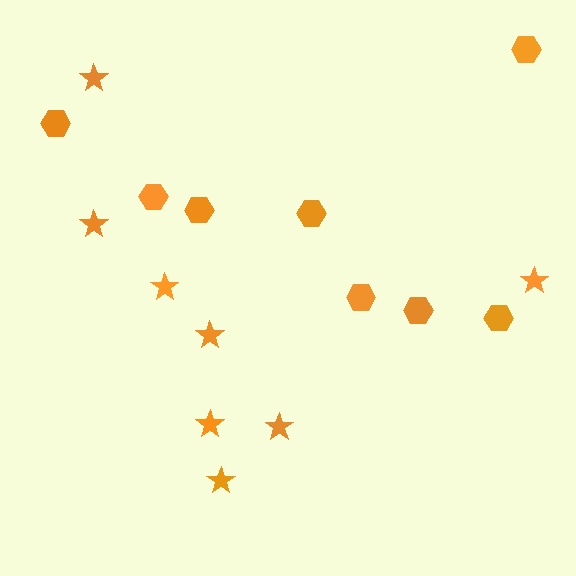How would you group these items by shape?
There are 2 groups: one group of hexagons (8) and one group of stars (8).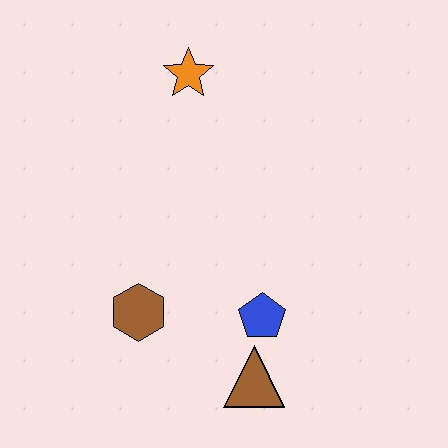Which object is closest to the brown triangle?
The blue pentagon is closest to the brown triangle.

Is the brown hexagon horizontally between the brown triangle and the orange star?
No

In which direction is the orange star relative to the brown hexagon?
The orange star is above the brown hexagon.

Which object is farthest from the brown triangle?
The orange star is farthest from the brown triangle.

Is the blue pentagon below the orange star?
Yes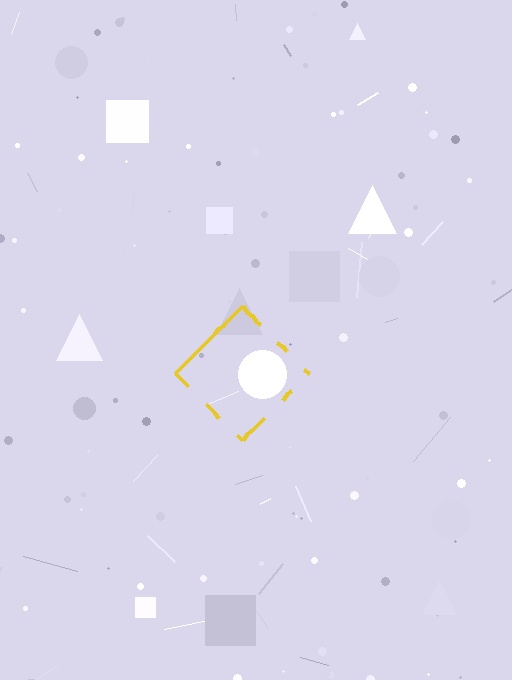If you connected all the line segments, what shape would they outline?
They would outline a diamond.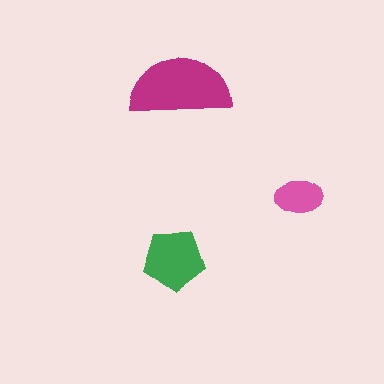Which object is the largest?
The magenta semicircle.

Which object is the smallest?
The pink ellipse.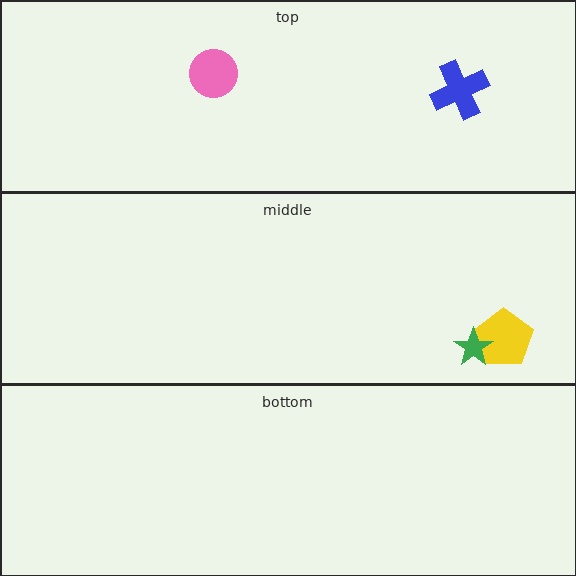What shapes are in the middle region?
The yellow pentagon, the green star.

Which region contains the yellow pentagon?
The middle region.